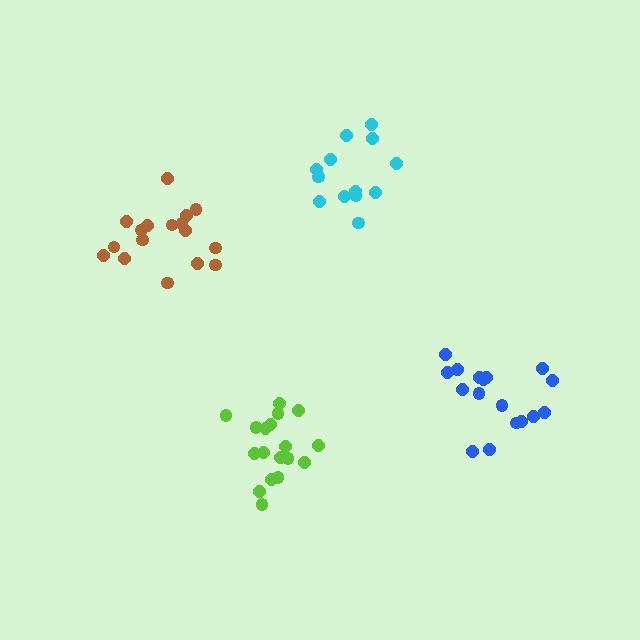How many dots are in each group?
Group 1: 17 dots, Group 2: 18 dots, Group 3: 17 dots, Group 4: 13 dots (65 total).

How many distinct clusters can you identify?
There are 4 distinct clusters.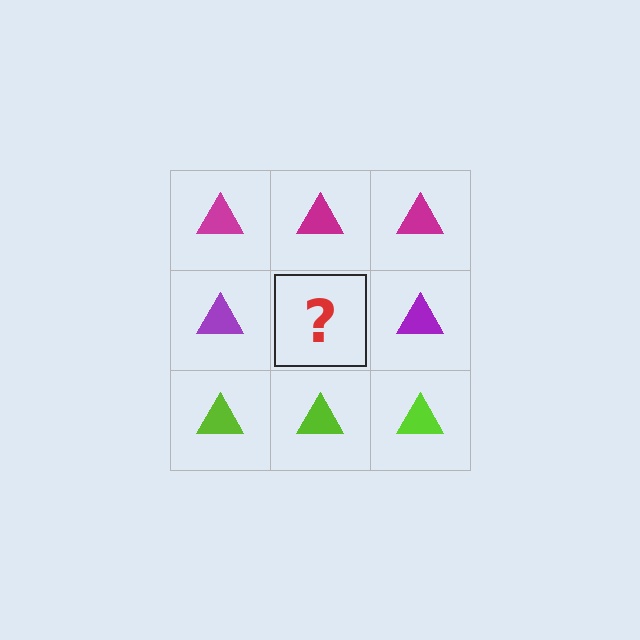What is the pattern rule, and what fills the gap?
The rule is that each row has a consistent color. The gap should be filled with a purple triangle.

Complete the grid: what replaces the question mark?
The question mark should be replaced with a purple triangle.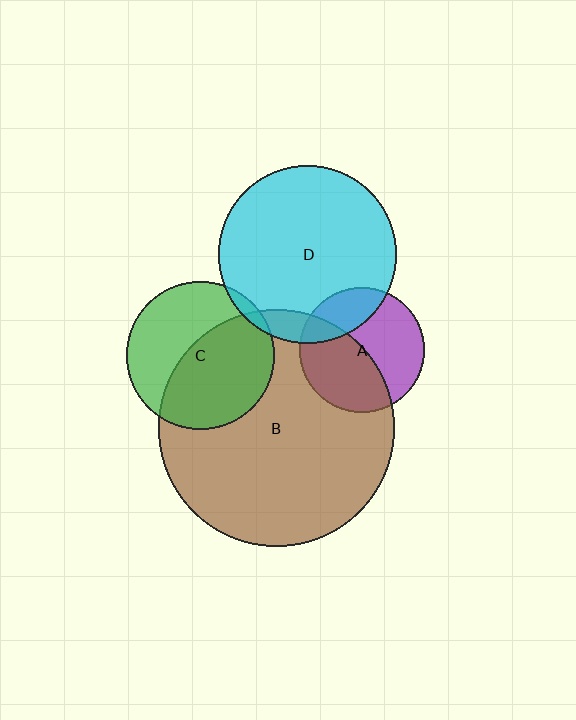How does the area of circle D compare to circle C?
Approximately 1.5 times.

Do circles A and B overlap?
Yes.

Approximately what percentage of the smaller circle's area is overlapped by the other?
Approximately 45%.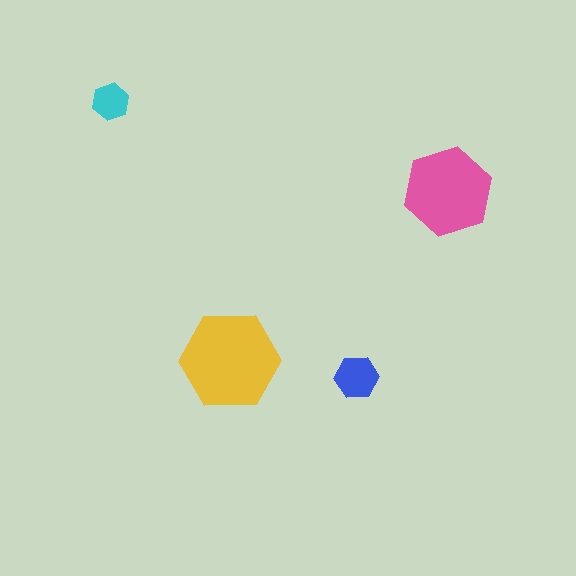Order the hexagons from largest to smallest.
the yellow one, the pink one, the blue one, the cyan one.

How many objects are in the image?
There are 4 objects in the image.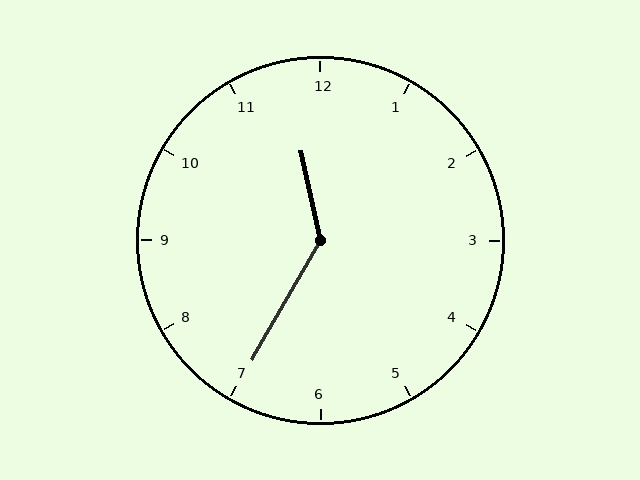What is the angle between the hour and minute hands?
Approximately 138 degrees.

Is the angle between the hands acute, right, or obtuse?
It is obtuse.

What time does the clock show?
11:35.